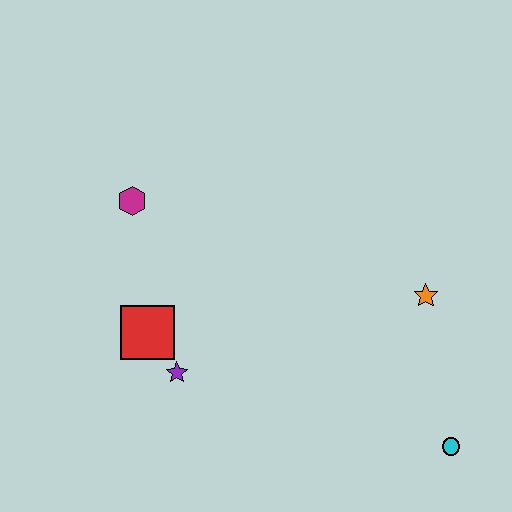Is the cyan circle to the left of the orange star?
No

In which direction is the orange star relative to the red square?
The orange star is to the right of the red square.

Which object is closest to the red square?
The purple star is closest to the red square.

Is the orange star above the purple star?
Yes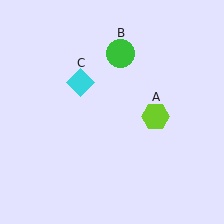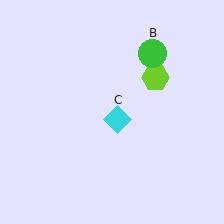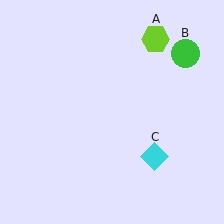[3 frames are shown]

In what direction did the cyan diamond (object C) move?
The cyan diamond (object C) moved down and to the right.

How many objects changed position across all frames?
3 objects changed position: lime hexagon (object A), green circle (object B), cyan diamond (object C).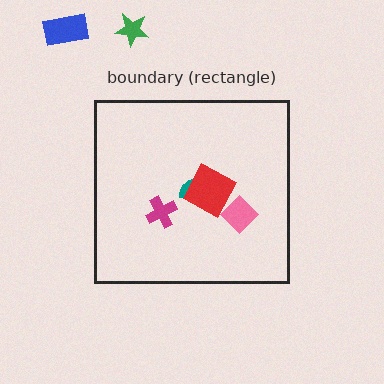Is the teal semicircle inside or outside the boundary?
Inside.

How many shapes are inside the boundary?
4 inside, 2 outside.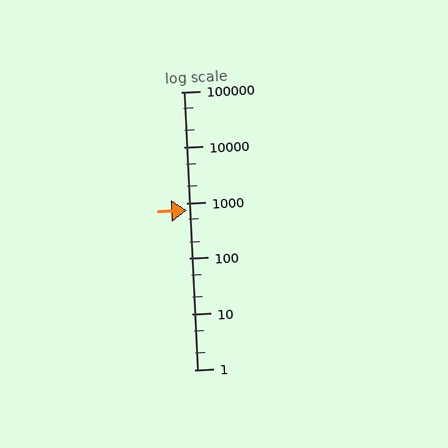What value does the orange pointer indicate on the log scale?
The pointer indicates approximately 730.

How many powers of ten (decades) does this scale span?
The scale spans 5 decades, from 1 to 100000.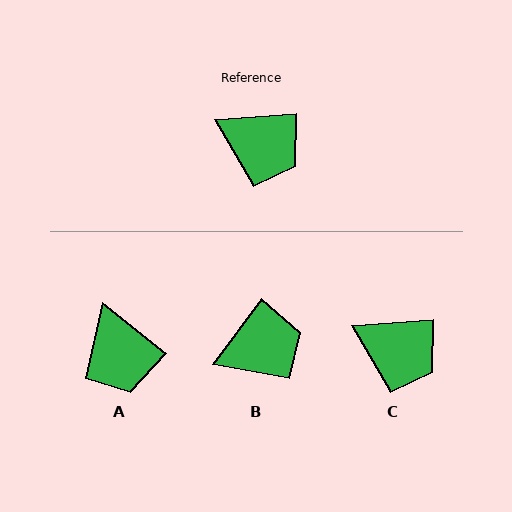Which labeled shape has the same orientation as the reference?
C.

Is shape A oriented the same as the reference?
No, it is off by about 43 degrees.